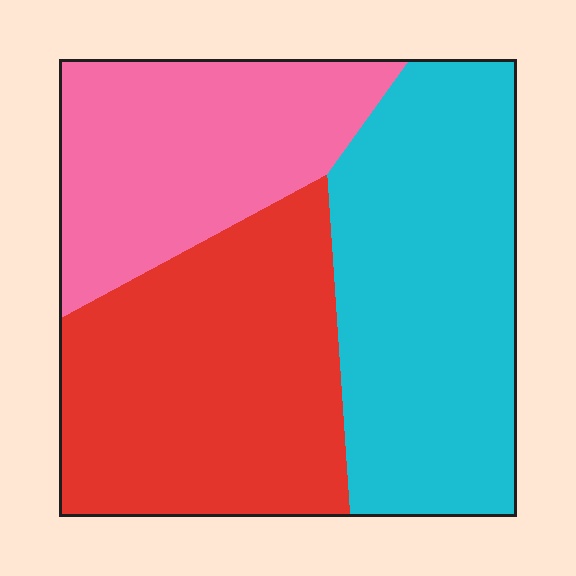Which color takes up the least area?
Pink, at roughly 25%.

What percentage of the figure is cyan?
Cyan covers around 35% of the figure.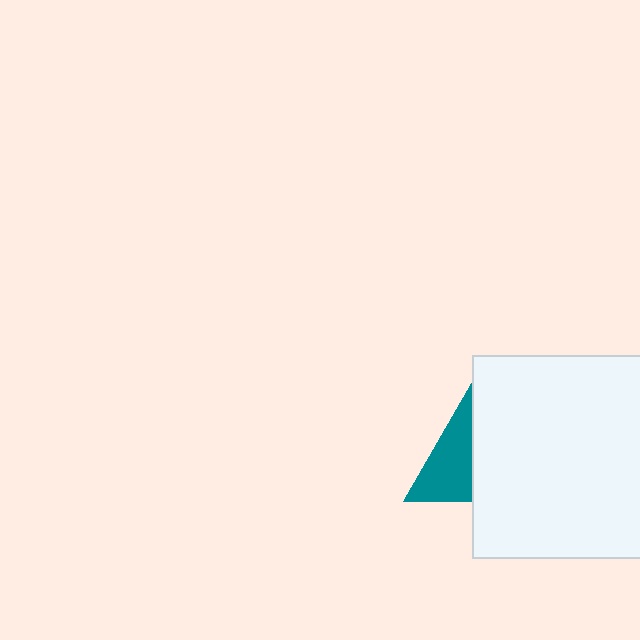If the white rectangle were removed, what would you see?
You would see the complete teal triangle.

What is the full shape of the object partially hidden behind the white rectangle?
The partially hidden object is a teal triangle.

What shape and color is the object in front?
The object in front is a white rectangle.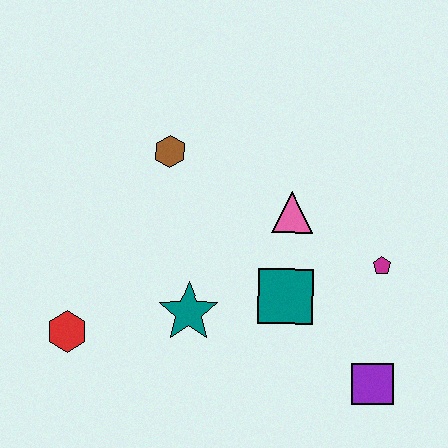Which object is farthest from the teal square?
The red hexagon is farthest from the teal square.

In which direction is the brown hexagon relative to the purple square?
The brown hexagon is above the purple square.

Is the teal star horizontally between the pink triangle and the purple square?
No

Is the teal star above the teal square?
No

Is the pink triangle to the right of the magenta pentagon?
No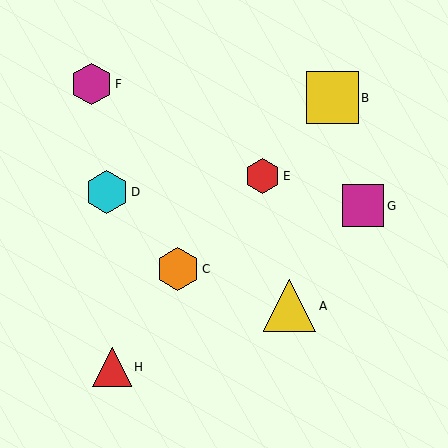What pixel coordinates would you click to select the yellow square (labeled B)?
Click at (332, 98) to select the yellow square B.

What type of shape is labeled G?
Shape G is a magenta square.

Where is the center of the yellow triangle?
The center of the yellow triangle is at (289, 306).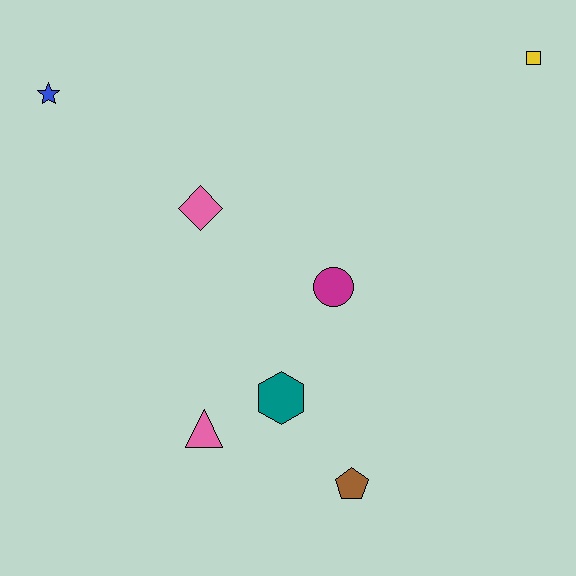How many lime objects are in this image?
There are no lime objects.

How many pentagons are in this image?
There is 1 pentagon.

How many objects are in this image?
There are 7 objects.